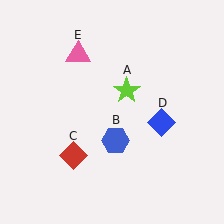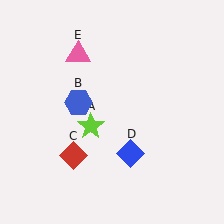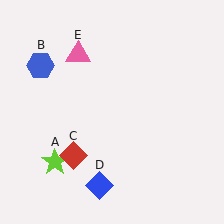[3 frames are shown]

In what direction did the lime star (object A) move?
The lime star (object A) moved down and to the left.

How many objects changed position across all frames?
3 objects changed position: lime star (object A), blue hexagon (object B), blue diamond (object D).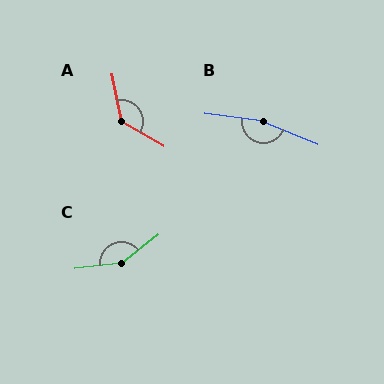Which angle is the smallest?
A, at approximately 132 degrees.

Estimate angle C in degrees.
Approximately 148 degrees.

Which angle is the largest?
B, at approximately 166 degrees.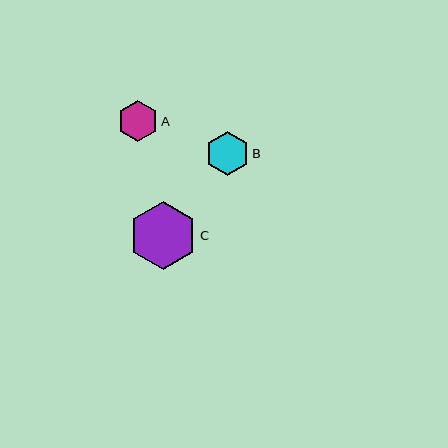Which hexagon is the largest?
Hexagon C is the largest with a size of approximately 68 pixels.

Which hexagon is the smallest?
Hexagon A is the smallest with a size of approximately 41 pixels.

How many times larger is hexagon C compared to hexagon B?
Hexagon C is approximately 1.5 times the size of hexagon B.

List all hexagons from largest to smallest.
From largest to smallest: C, B, A.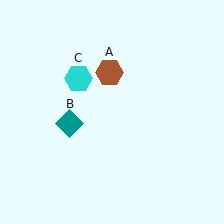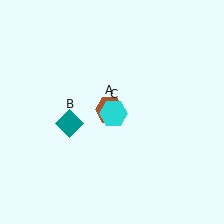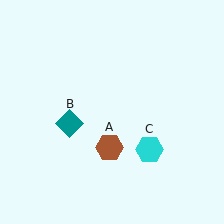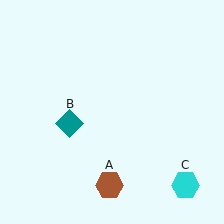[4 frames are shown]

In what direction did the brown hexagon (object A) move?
The brown hexagon (object A) moved down.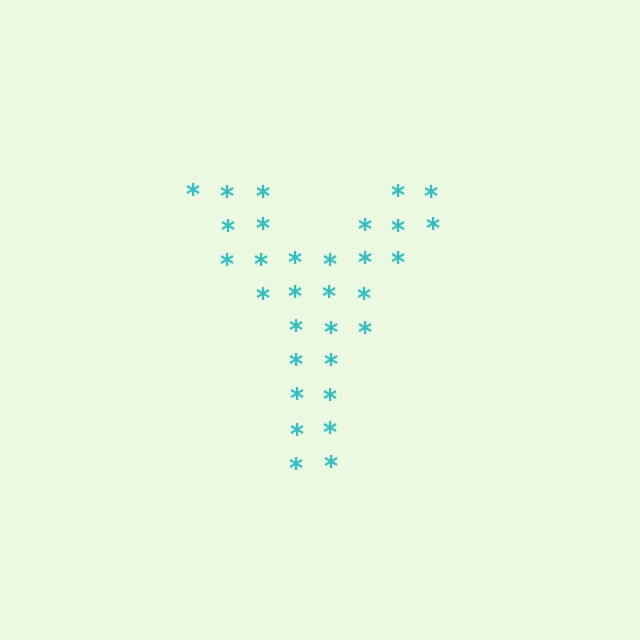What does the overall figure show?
The overall figure shows the letter Y.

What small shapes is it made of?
It is made of small asterisks.